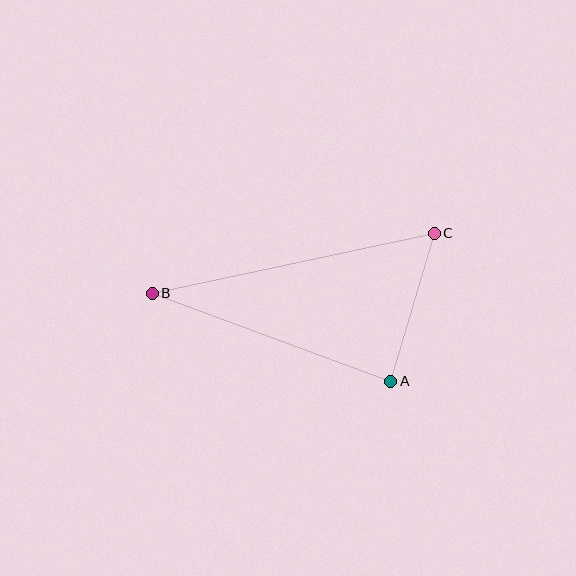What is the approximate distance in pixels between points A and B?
The distance between A and B is approximately 254 pixels.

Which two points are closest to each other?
Points A and C are closest to each other.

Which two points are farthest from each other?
Points B and C are farthest from each other.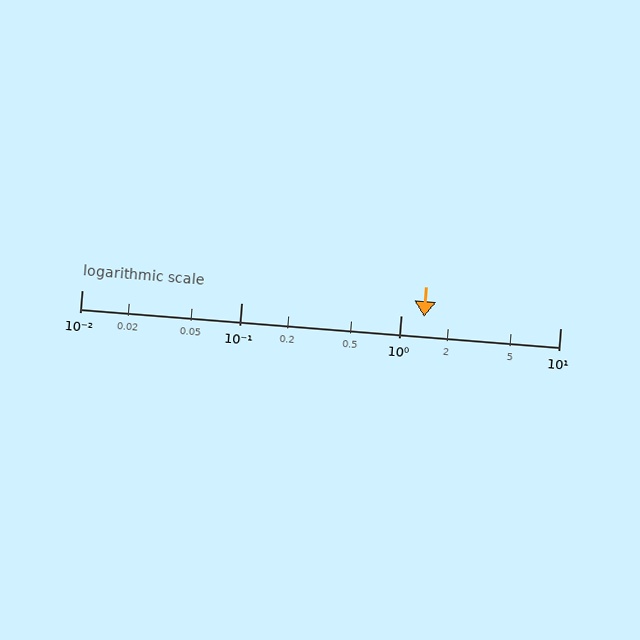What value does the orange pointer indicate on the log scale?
The pointer indicates approximately 1.4.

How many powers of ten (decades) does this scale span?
The scale spans 3 decades, from 0.01 to 10.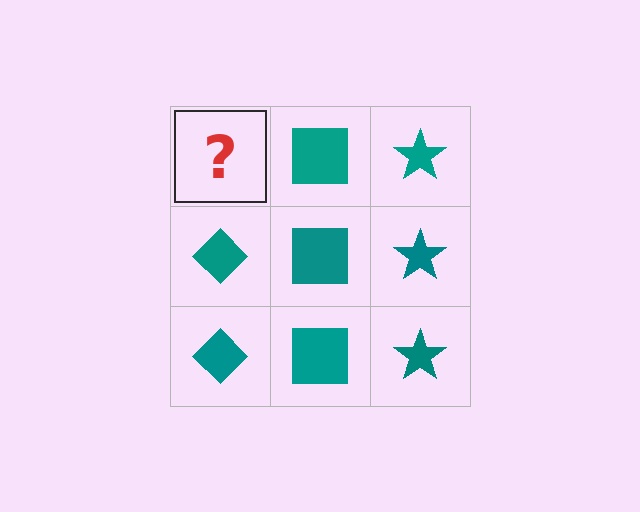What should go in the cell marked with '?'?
The missing cell should contain a teal diamond.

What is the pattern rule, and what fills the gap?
The rule is that each column has a consistent shape. The gap should be filled with a teal diamond.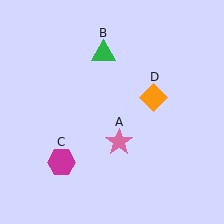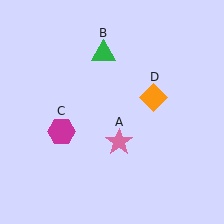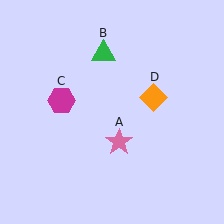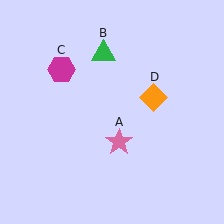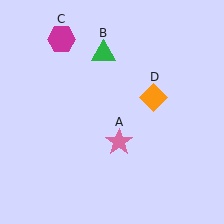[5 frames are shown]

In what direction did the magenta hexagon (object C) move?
The magenta hexagon (object C) moved up.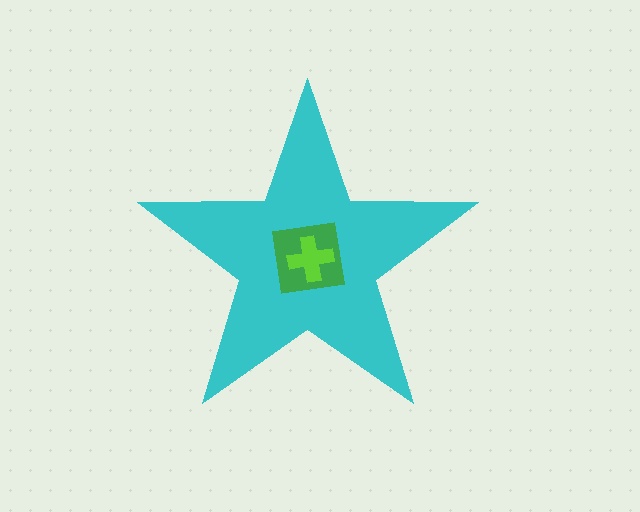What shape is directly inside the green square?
The lime cross.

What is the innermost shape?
The lime cross.